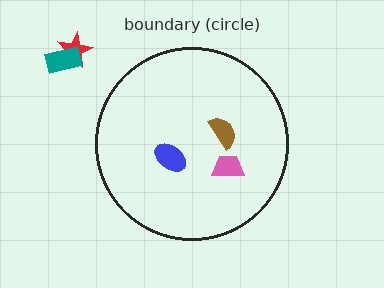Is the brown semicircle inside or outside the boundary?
Inside.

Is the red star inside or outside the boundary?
Outside.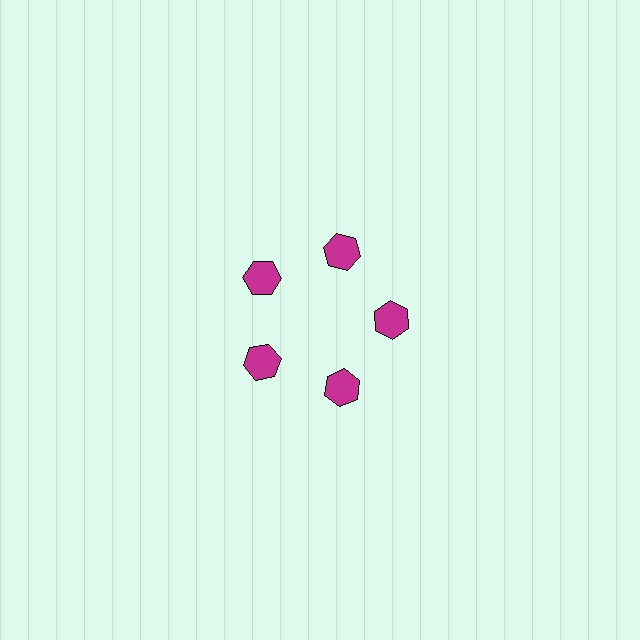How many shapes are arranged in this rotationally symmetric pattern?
There are 5 shapes, arranged in 5 groups of 1.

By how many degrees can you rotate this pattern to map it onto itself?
The pattern maps onto itself every 72 degrees of rotation.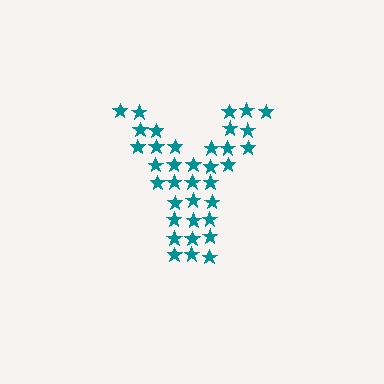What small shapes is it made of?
It is made of small stars.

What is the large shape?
The large shape is the letter Y.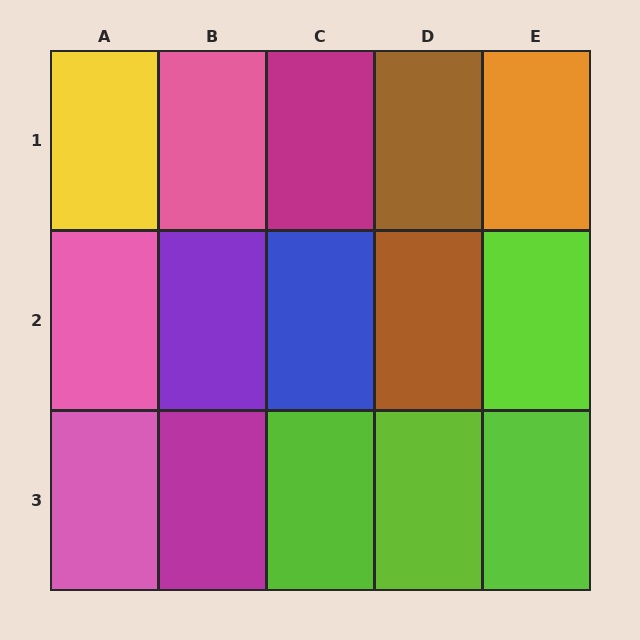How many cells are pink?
3 cells are pink.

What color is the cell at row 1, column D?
Brown.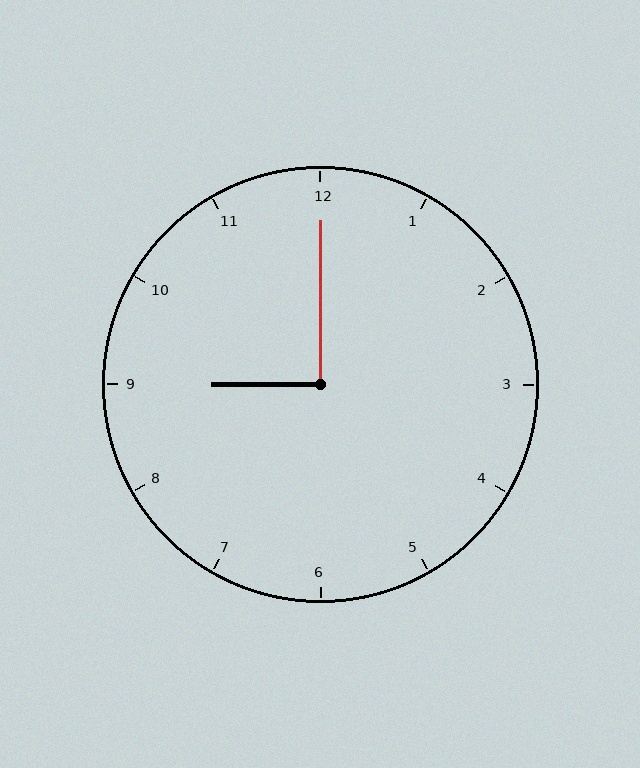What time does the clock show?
9:00.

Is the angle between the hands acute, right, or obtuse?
It is right.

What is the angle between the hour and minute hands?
Approximately 90 degrees.